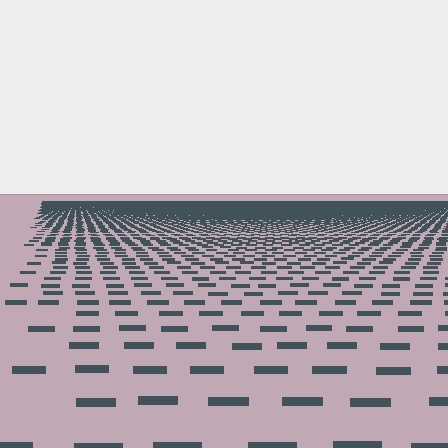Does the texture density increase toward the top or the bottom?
Density increases toward the top.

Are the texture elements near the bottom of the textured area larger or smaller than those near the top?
Larger. Near the bottom, elements are closer to the viewer and appear at a bigger on-screen size.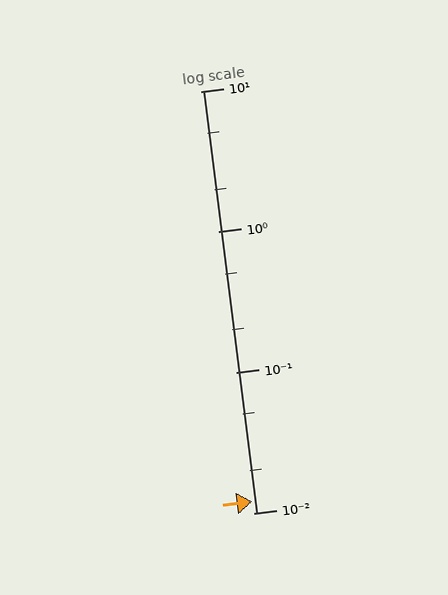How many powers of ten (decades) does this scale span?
The scale spans 3 decades, from 0.01 to 10.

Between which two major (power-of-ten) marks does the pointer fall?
The pointer is between 0.01 and 0.1.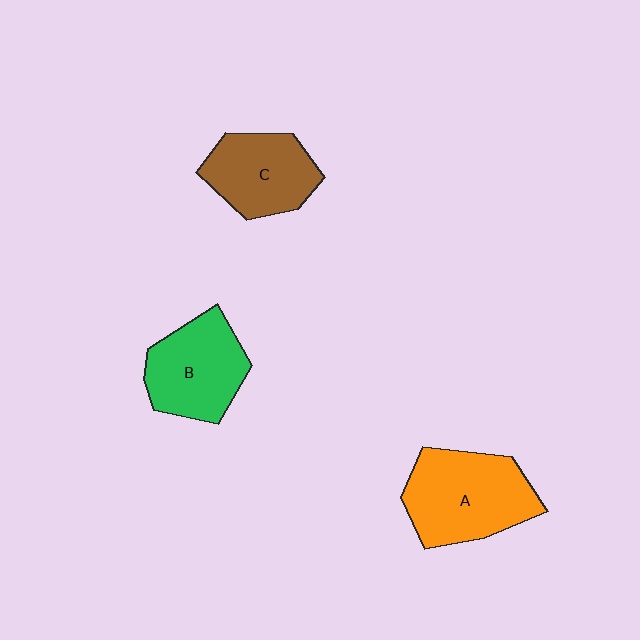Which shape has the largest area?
Shape A (orange).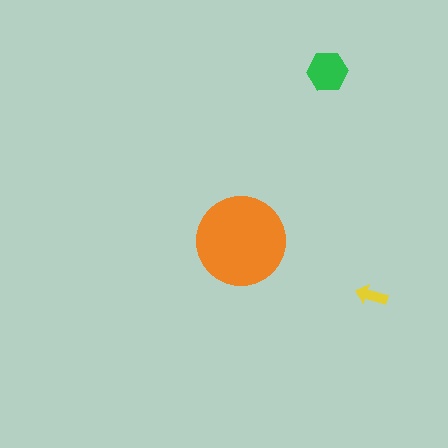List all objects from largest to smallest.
The orange circle, the green hexagon, the yellow arrow.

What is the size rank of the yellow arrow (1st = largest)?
3rd.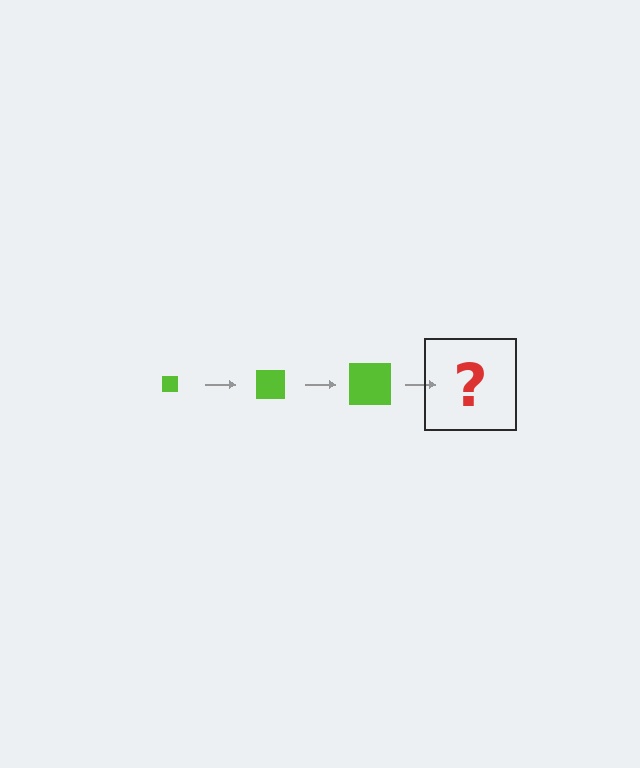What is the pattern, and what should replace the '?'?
The pattern is that the square gets progressively larger each step. The '?' should be a lime square, larger than the previous one.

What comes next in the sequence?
The next element should be a lime square, larger than the previous one.